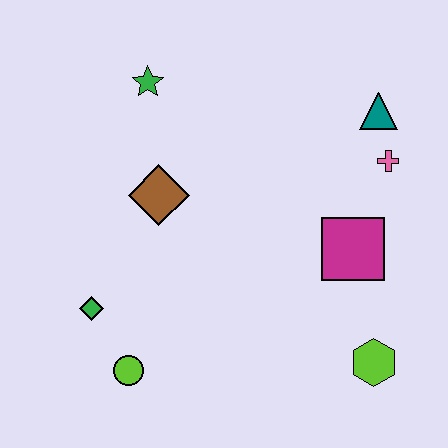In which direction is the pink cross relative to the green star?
The pink cross is to the right of the green star.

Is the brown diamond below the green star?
Yes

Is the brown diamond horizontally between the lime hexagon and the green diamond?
Yes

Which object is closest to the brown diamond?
The green star is closest to the brown diamond.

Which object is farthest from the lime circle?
The teal triangle is farthest from the lime circle.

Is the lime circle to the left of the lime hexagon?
Yes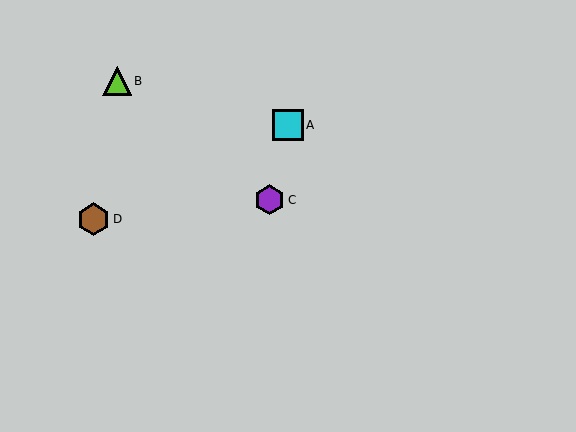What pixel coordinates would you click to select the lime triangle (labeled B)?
Click at (117, 81) to select the lime triangle B.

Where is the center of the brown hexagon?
The center of the brown hexagon is at (94, 219).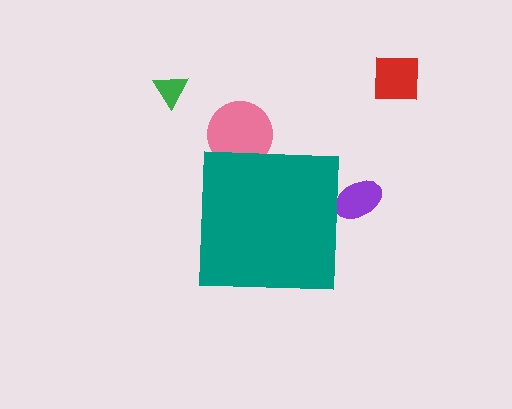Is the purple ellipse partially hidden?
Yes, the purple ellipse is partially hidden behind the teal square.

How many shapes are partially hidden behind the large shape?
2 shapes are partially hidden.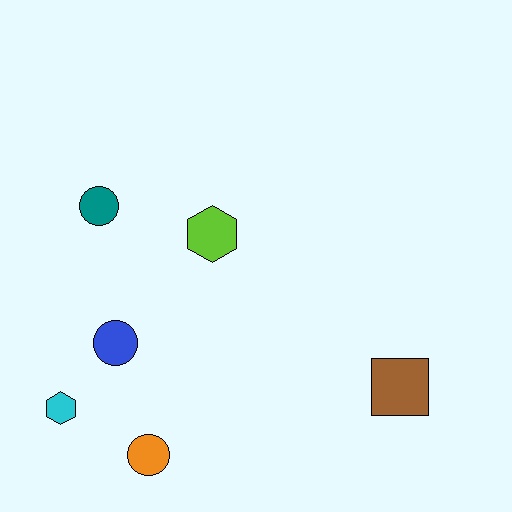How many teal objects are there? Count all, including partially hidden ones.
There is 1 teal object.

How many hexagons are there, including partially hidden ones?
There are 2 hexagons.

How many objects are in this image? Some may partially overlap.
There are 6 objects.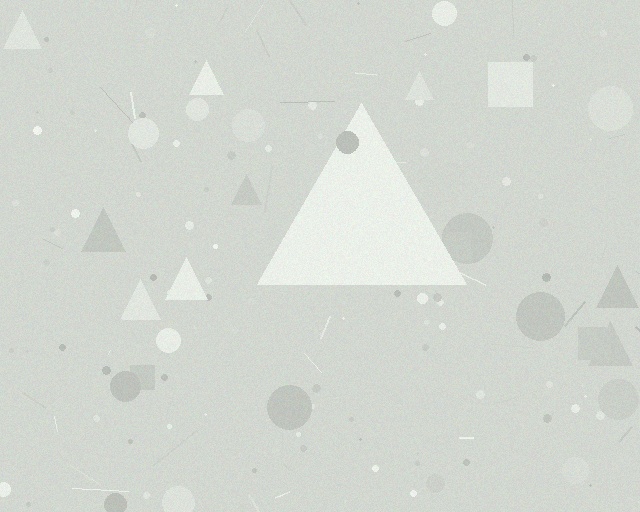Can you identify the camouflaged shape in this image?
The camouflaged shape is a triangle.